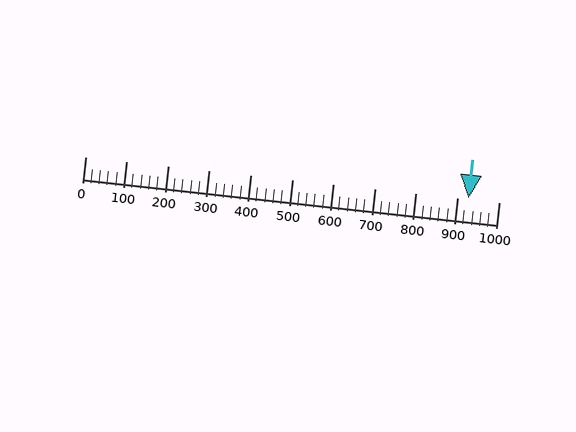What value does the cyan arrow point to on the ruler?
The cyan arrow points to approximately 927.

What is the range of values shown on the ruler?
The ruler shows values from 0 to 1000.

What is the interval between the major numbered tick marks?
The major tick marks are spaced 100 units apart.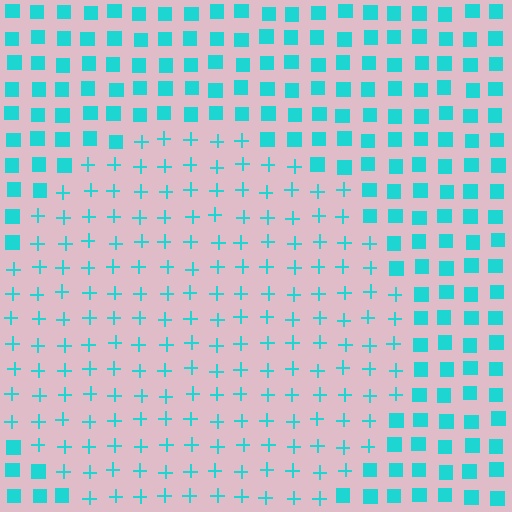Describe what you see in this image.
The image is filled with small cyan elements arranged in a uniform grid. A circle-shaped region contains plus signs, while the surrounding area contains squares. The boundary is defined purely by the change in element shape.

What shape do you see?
I see a circle.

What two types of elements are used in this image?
The image uses plus signs inside the circle region and squares outside it.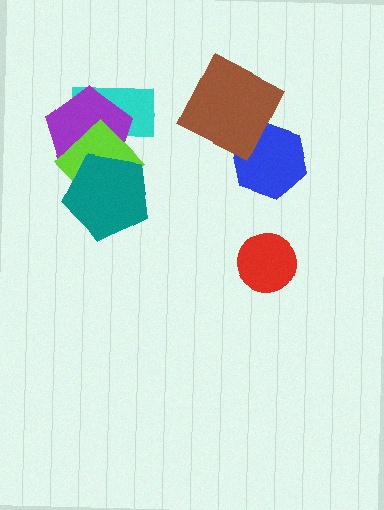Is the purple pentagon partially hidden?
Yes, it is partially covered by another shape.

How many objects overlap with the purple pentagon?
3 objects overlap with the purple pentagon.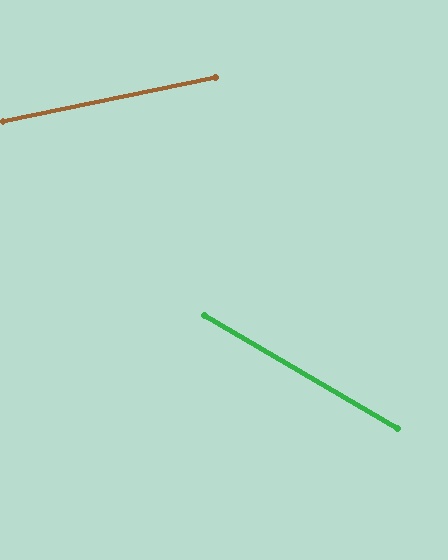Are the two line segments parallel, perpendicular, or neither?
Neither parallel nor perpendicular — they differ by about 42°.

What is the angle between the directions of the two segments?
Approximately 42 degrees.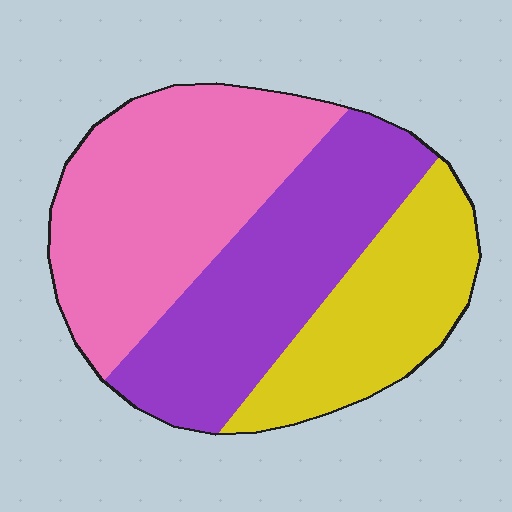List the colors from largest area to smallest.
From largest to smallest: pink, purple, yellow.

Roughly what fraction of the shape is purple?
Purple covers around 35% of the shape.